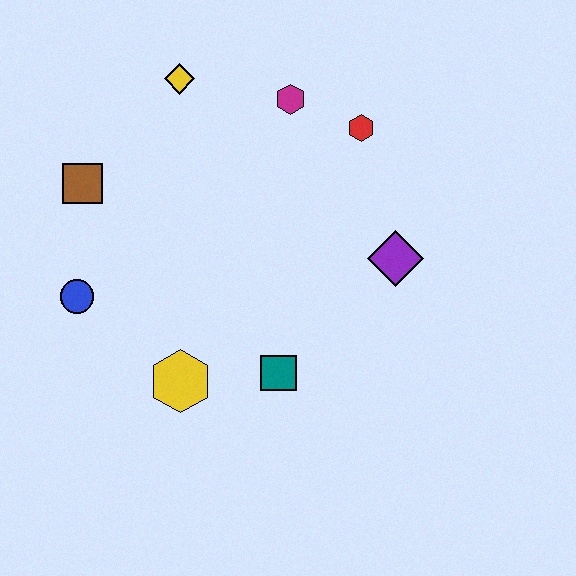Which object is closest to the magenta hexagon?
The red hexagon is closest to the magenta hexagon.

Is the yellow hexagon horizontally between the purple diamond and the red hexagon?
No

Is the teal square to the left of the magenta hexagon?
Yes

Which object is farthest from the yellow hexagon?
The red hexagon is farthest from the yellow hexagon.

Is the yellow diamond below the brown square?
No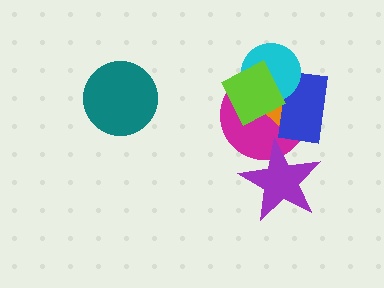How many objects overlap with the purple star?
1 object overlaps with the purple star.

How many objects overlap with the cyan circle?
4 objects overlap with the cyan circle.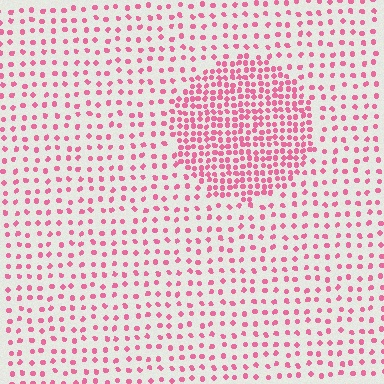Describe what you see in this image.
The image contains small pink elements arranged at two different densities. A circle-shaped region is visible where the elements are more densely packed than the surrounding area.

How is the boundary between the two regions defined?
The boundary is defined by a change in element density (approximately 2.4x ratio). All elements are the same color, size, and shape.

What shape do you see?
I see a circle.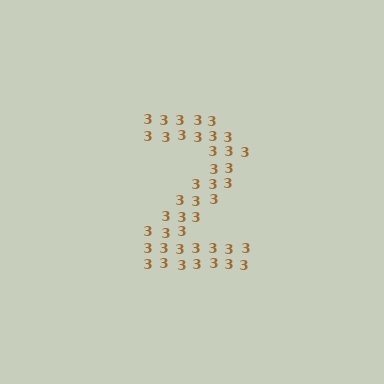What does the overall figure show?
The overall figure shows the digit 2.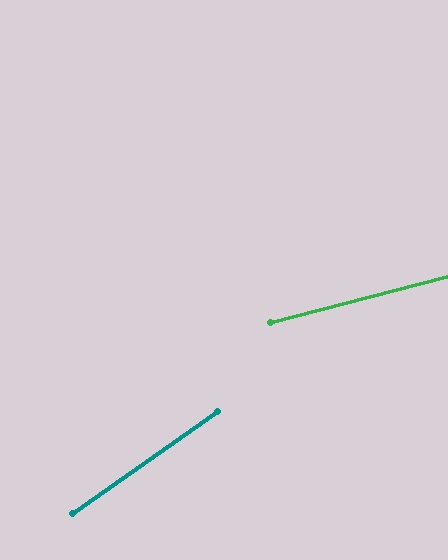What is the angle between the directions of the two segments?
Approximately 20 degrees.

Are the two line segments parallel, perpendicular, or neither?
Neither parallel nor perpendicular — they differ by about 20°.